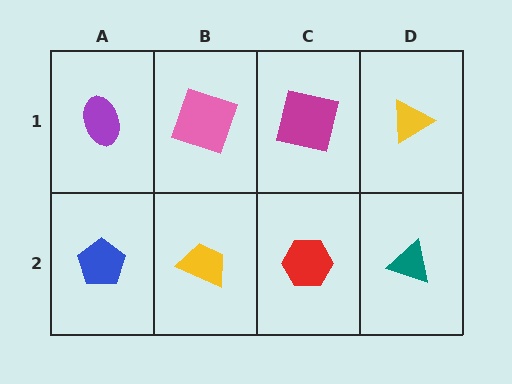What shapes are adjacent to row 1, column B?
A yellow trapezoid (row 2, column B), a purple ellipse (row 1, column A), a magenta square (row 1, column C).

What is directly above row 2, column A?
A purple ellipse.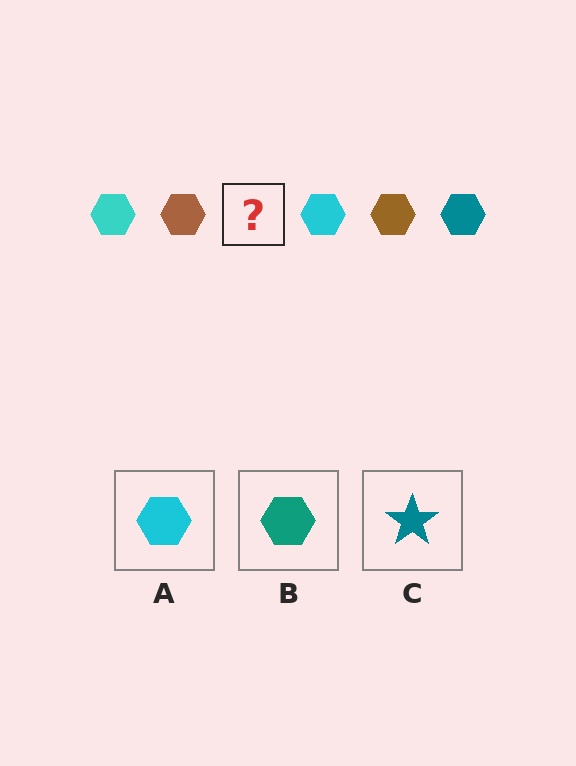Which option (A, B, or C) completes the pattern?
B.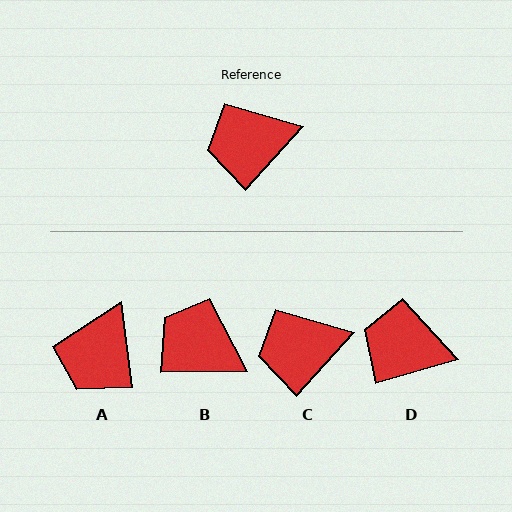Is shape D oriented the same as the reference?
No, it is off by about 32 degrees.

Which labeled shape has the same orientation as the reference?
C.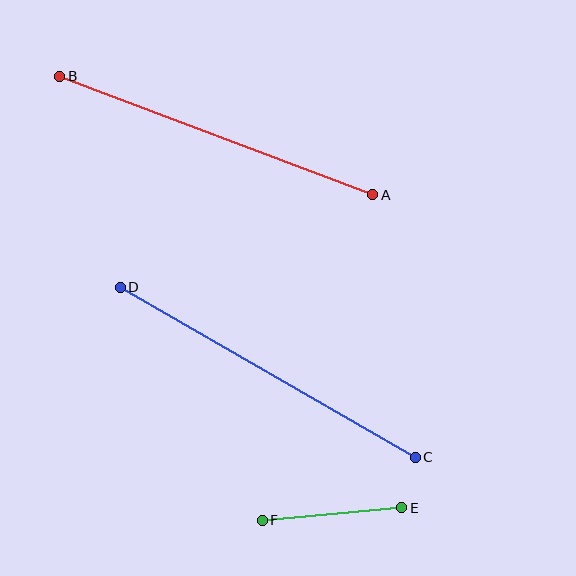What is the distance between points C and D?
The distance is approximately 340 pixels.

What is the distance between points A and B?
The distance is approximately 335 pixels.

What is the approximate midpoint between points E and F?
The midpoint is at approximately (332, 514) pixels.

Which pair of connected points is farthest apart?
Points C and D are farthest apart.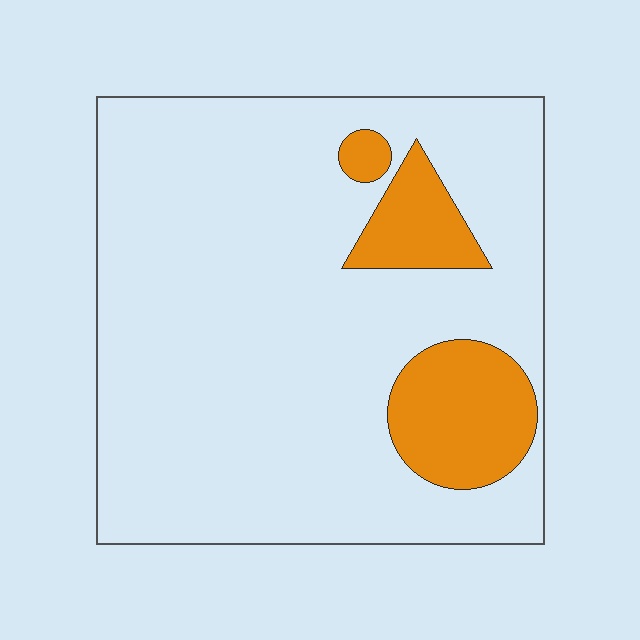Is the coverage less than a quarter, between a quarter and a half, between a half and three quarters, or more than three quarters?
Less than a quarter.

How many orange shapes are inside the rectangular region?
3.